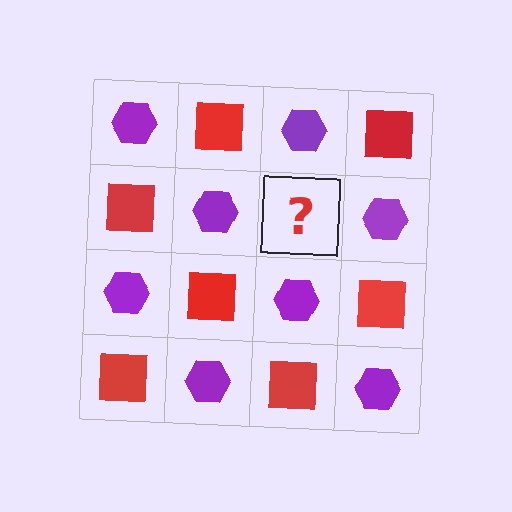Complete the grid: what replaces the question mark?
The question mark should be replaced with a red square.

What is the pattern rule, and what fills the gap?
The rule is that it alternates purple hexagon and red square in a checkerboard pattern. The gap should be filled with a red square.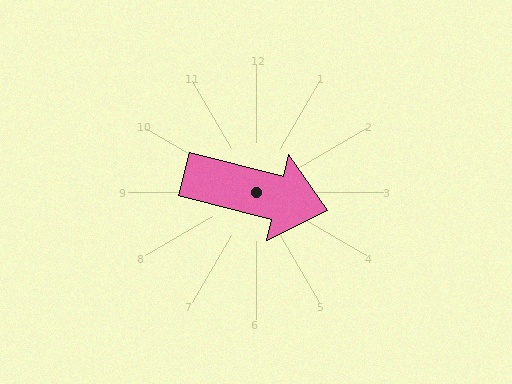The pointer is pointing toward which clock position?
Roughly 3 o'clock.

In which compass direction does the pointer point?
East.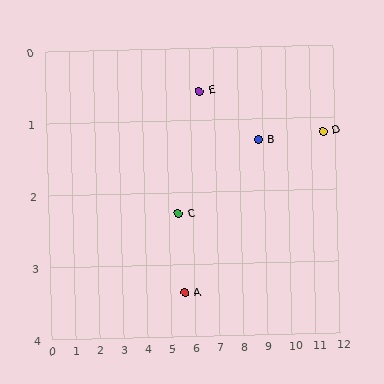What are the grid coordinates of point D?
Point D is at approximately (11.5, 1.2).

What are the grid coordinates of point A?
Point A is at approximately (5.6, 3.4).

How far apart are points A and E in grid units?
Points A and E are about 2.9 grid units apart.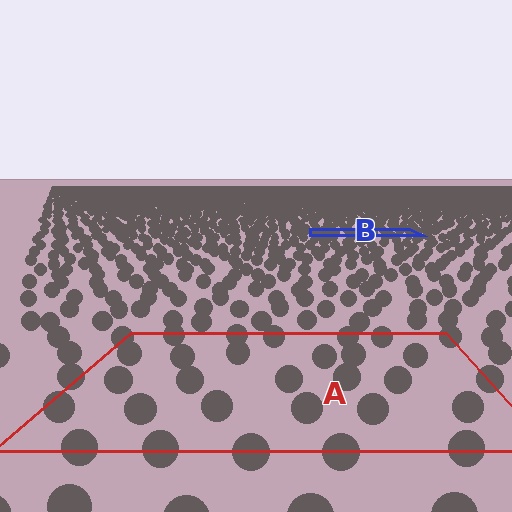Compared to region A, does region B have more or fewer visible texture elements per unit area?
Region B has more texture elements per unit area — they are packed more densely because it is farther away.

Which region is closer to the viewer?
Region A is closer. The texture elements there are larger and more spread out.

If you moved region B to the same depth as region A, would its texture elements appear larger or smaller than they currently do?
They would appear larger. At a closer depth, the same texture elements are projected at a bigger on-screen size.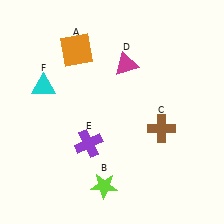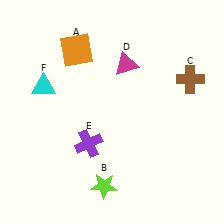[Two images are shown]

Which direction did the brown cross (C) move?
The brown cross (C) moved up.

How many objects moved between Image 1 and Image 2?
1 object moved between the two images.